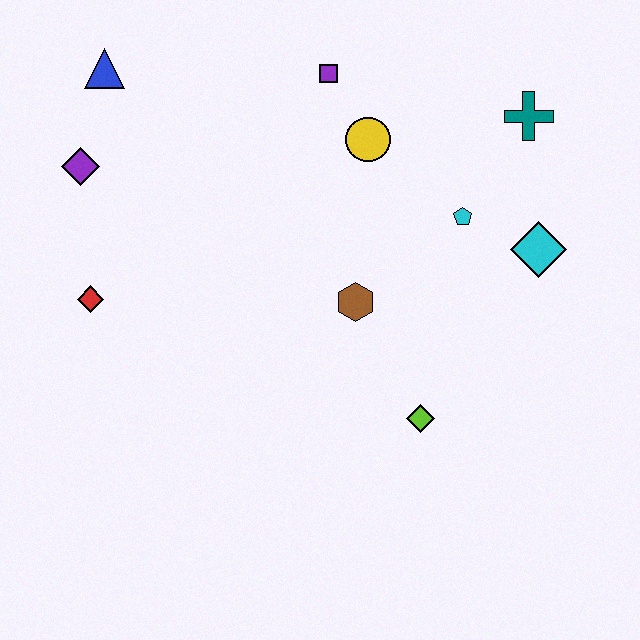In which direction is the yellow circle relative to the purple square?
The yellow circle is below the purple square.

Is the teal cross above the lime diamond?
Yes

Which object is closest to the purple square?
The yellow circle is closest to the purple square.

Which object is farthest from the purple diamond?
The cyan diamond is farthest from the purple diamond.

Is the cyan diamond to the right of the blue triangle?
Yes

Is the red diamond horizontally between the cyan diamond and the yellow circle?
No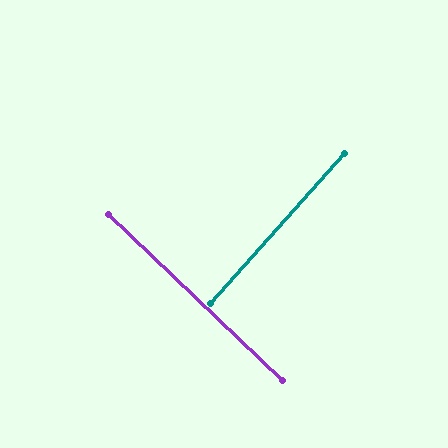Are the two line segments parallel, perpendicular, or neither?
Perpendicular — they meet at approximately 88°.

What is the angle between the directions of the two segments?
Approximately 88 degrees.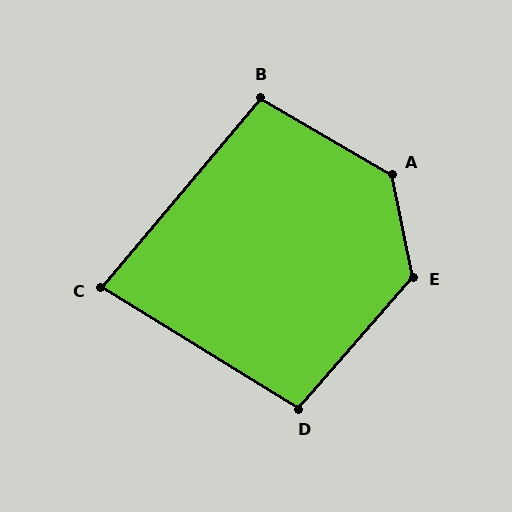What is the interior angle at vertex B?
Approximately 100 degrees (obtuse).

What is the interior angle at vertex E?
Approximately 127 degrees (obtuse).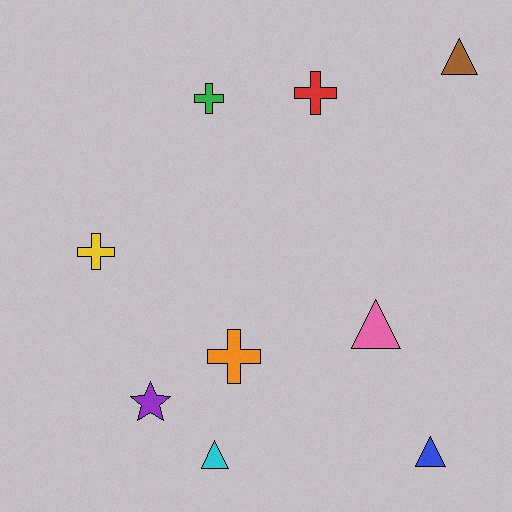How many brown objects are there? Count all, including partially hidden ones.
There is 1 brown object.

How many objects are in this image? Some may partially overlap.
There are 9 objects.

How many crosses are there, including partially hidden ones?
There are 4 crosses.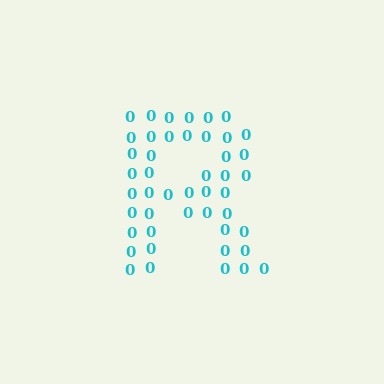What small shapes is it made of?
It is made of small digit 0's.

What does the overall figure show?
The overall figure shows the letter R.